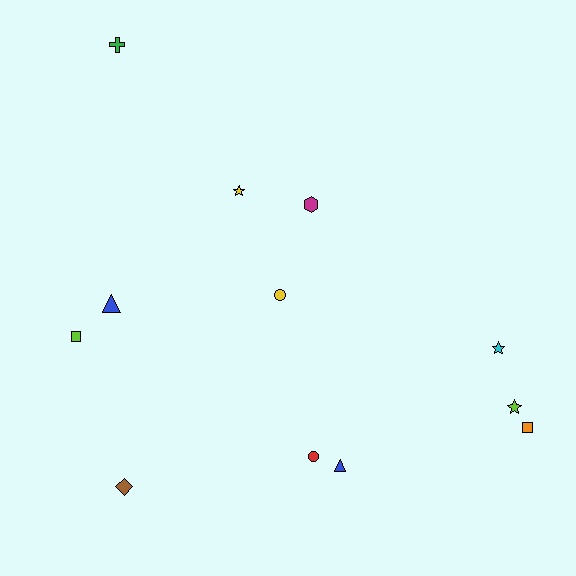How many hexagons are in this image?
There is 1 hexagon.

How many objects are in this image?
There are 12 objects.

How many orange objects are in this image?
There is 1 orange object.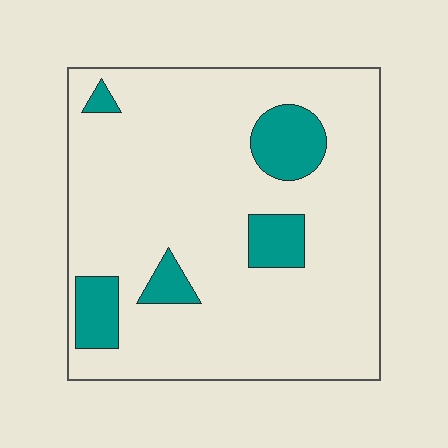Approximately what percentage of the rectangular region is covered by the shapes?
Approximately 15%.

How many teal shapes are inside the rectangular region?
5.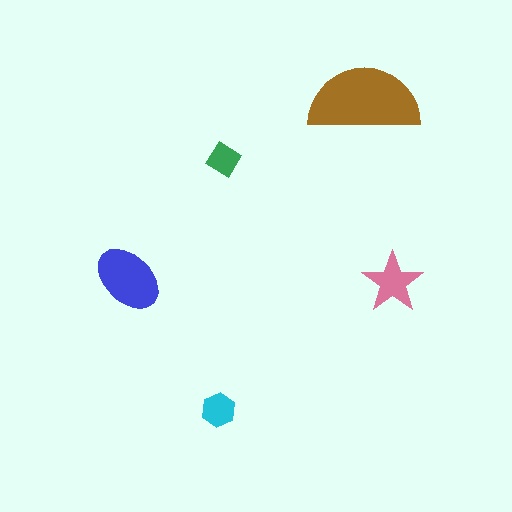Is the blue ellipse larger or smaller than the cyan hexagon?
Larger.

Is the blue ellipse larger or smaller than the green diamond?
Larger.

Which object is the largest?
The brown semicircle.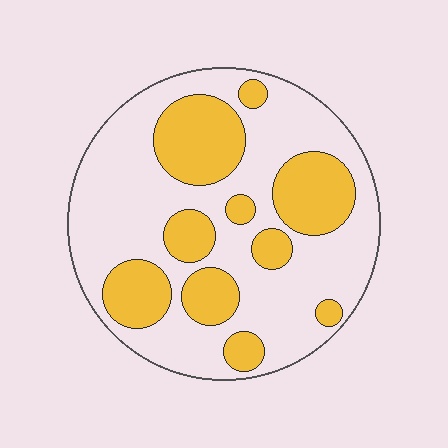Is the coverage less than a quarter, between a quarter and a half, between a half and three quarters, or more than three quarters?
Between a quarter and a half.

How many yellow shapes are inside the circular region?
10.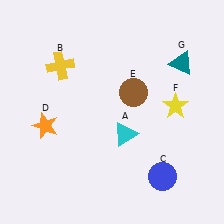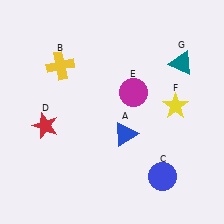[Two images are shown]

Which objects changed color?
A changed from cyan to blue. D changed from orange to red. E changed from brown to magenta.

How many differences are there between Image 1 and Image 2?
There are 3 differences between the two images.